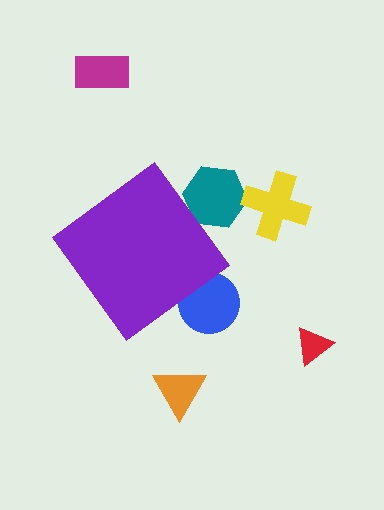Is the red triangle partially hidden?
No, the red triangle is fully visible.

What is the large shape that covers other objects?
A purple diamond.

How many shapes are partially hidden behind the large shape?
2 shapes are partially hidden.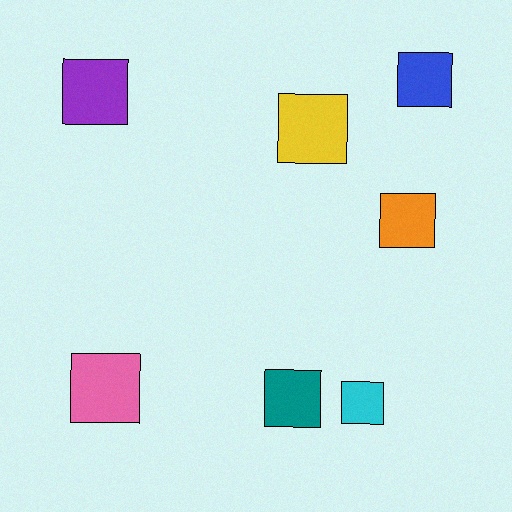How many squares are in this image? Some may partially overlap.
There are 7 squares.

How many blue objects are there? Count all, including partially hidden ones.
There is 1 blue object.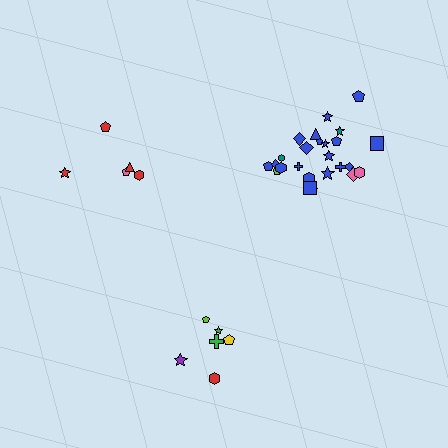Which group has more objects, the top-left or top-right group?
The top-right group.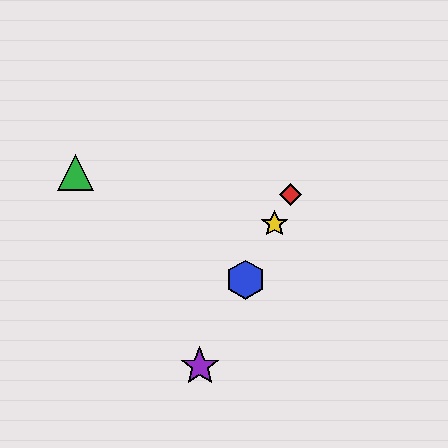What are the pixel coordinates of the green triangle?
The green triangle is at (76, 172).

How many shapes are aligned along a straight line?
4 shapes (the red diamond, the blue hexagon, the yellow star, the purple star) are aligned along a straight line.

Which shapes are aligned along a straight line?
The red diamond, the blue hexagon, the yellow star, the purple star are aligned along a straight line.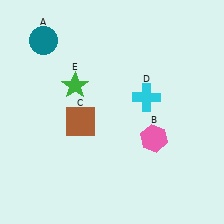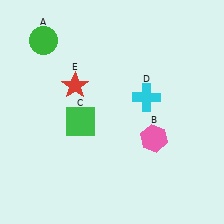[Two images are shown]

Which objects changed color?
A changed from teal to green. C changed from brown to green. E changed from green to red.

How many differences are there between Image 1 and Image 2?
There are 3 differences between the two images.